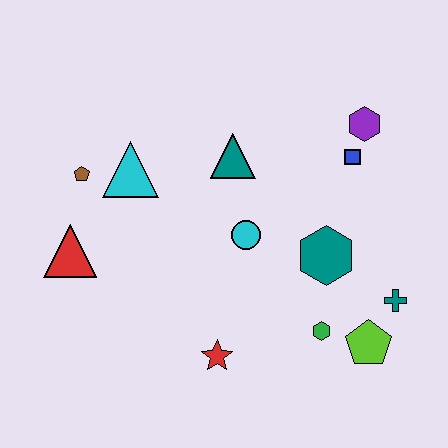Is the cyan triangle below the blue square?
Yes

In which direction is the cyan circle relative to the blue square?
The cyan circle is to the left of the blue square.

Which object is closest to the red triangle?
The brown pentagon is closest to the red triangle.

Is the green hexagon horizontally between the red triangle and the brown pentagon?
No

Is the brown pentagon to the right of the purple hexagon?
No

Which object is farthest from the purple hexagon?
The red triangle is farthest from the purple hexagon.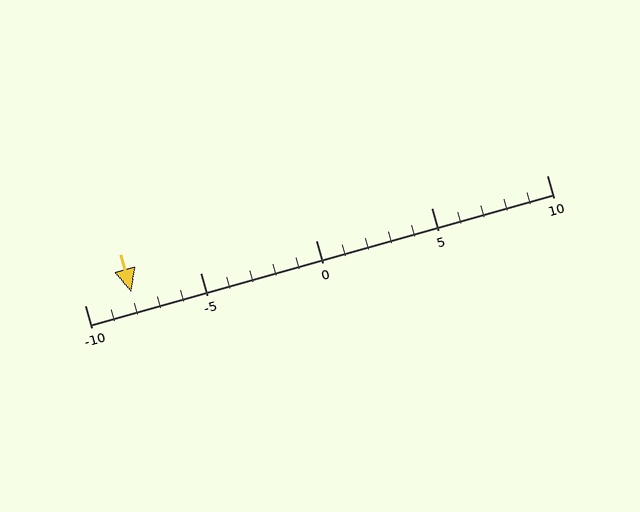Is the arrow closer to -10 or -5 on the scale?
The arrow is closer to -10.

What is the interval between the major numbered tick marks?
The major tick marks are spaced 5 units apart.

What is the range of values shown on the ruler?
The ruler shows values from -10 to 10.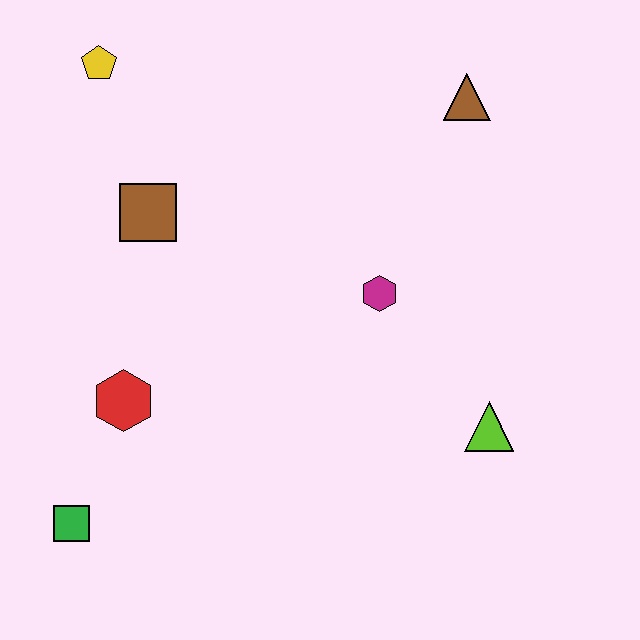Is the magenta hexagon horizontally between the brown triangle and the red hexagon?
Yes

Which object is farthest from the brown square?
The lime triangle is farthest from the brown square.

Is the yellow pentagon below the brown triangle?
No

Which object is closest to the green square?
The red hexagon is closest to the green square.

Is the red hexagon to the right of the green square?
Yes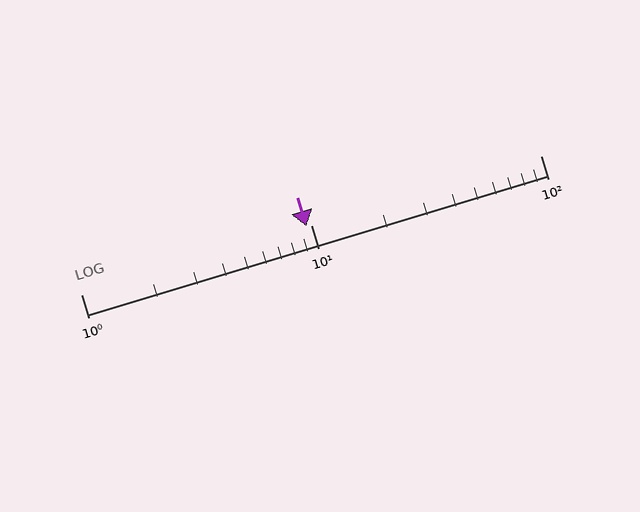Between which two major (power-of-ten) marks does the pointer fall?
The pointer is between 1 and 10.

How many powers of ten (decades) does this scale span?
The scale spans 2 decades, from 1 to 100.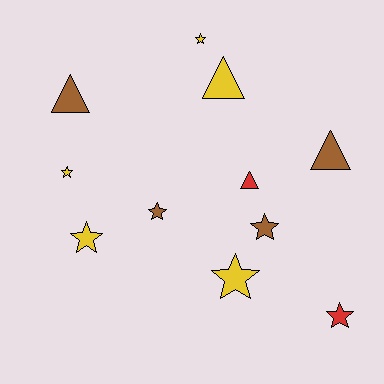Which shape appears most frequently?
Star, with 7 objects.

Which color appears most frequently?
Yellow, with 5 objects.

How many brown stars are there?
There are 2 brown stars.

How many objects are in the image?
There are 11 objects.